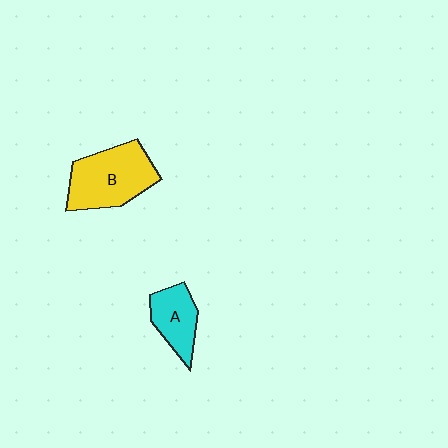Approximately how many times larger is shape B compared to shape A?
Approximately 1.7 times.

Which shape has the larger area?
Shape B (yellow).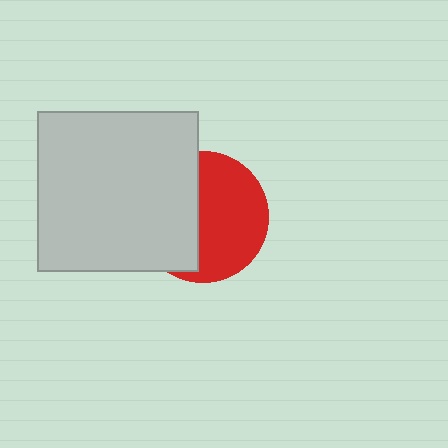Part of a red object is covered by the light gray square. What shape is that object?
It is a circle.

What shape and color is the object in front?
The object in front is a light gray square.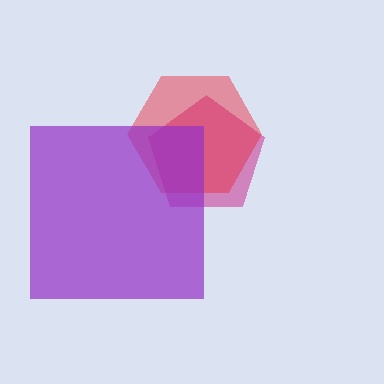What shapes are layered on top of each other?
The layered shapes are: a magenta pentagon, a red hexagon, a purple square.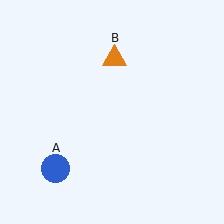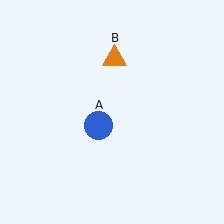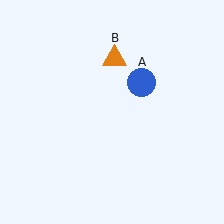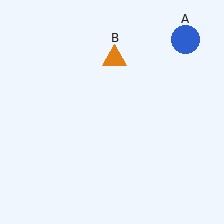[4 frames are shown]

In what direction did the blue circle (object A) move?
The blue circle (object A) moved up and to the right.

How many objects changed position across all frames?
1 object changed position: blue circle (object A).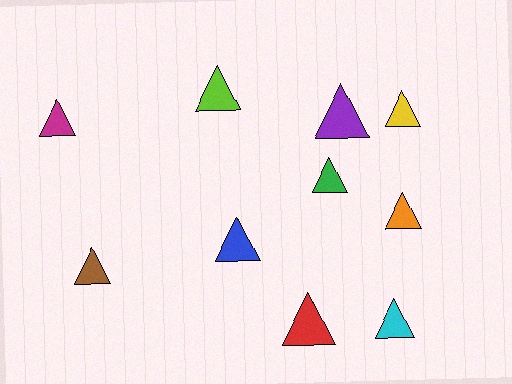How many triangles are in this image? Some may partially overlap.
There are 10 triangles.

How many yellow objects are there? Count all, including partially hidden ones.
There is 1 yellow object.